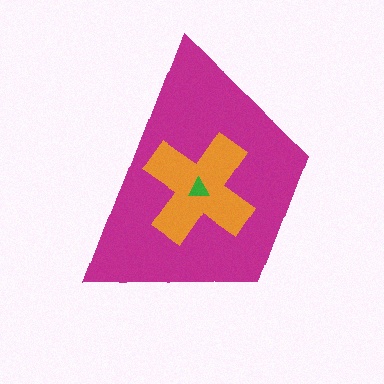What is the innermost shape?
The green triangle.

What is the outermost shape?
The magenta trapezoid.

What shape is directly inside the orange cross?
The green triangle.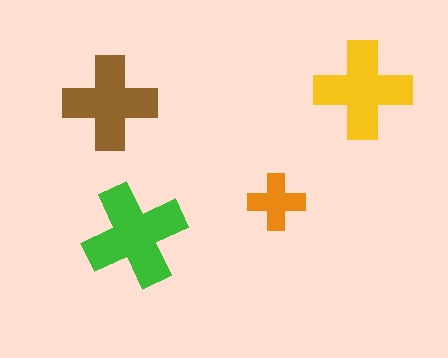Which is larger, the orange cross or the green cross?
The green one.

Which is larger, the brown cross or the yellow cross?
The yellow one.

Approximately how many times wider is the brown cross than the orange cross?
About 1.5 times wider.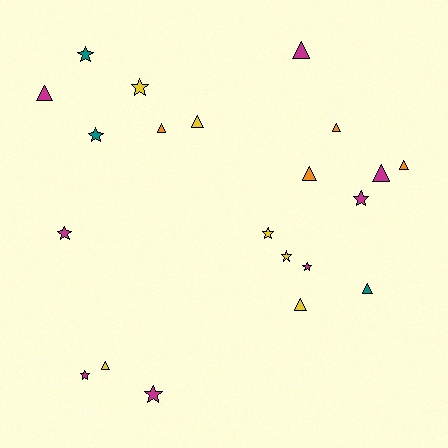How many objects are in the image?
There are 21 objects.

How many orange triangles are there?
There are 4 orange triangles.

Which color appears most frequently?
Magenta, with 8 objects.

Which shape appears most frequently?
Triangle, with 11 objects.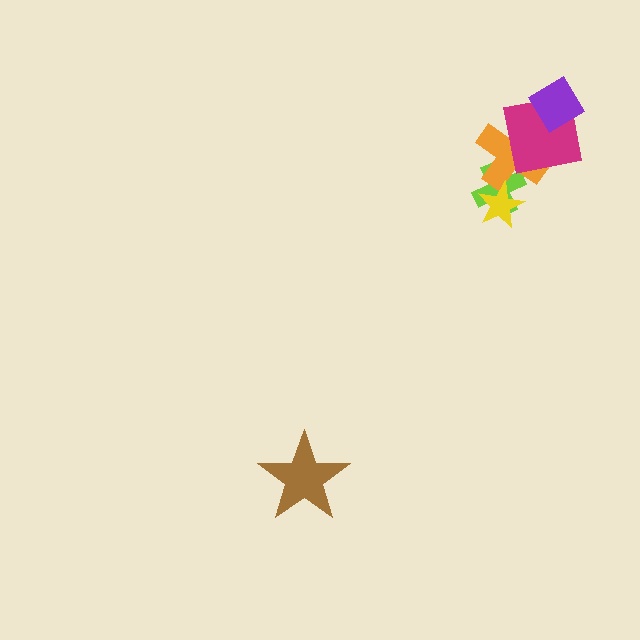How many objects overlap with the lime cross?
2 objects overlap with the lime cross.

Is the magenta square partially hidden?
Yes, it is partially covered by another shape.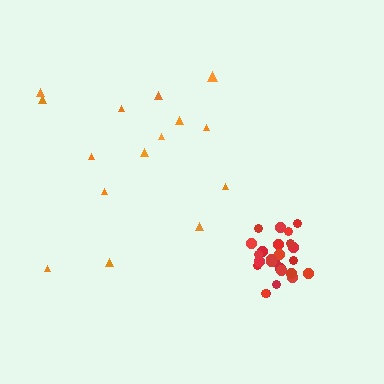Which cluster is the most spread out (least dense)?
Orange.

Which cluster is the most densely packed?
Red.